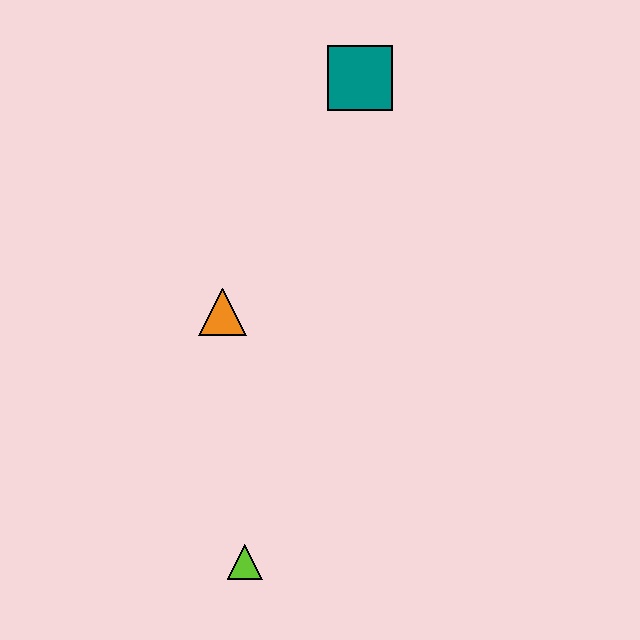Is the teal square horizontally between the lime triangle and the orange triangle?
No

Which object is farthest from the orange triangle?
The teal square is farthest from the orange triangle.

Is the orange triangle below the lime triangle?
No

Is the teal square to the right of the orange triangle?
Yes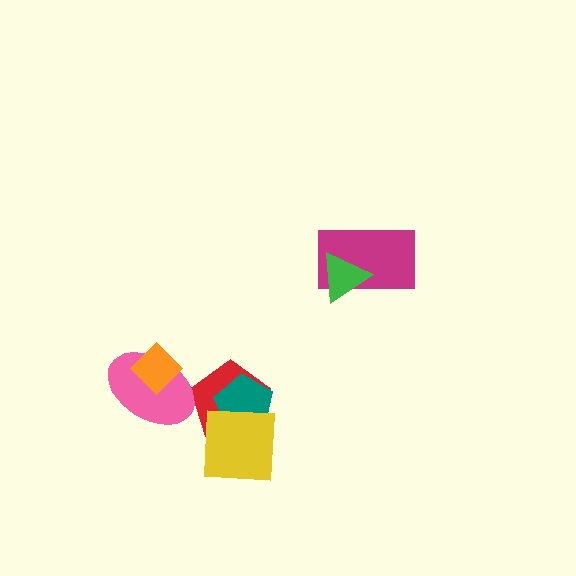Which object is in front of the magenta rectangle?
The green triangle is in front of the magenta rectangle.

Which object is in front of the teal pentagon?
The yellow square is in front of the teal pentagon.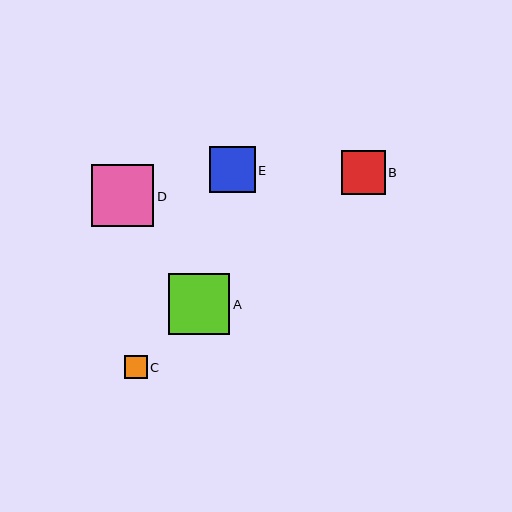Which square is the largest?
Square D is the largest with a size of approximately 62 pixels.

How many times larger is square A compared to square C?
Square A is approximately 2.6 times the size of square C.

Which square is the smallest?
Square C is the smallest with a size of approximately 23 pixels.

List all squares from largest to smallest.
From largest to smallest: D, A, E, B, C.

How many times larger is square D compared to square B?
Square D is approximately 1.4 times the size of square B.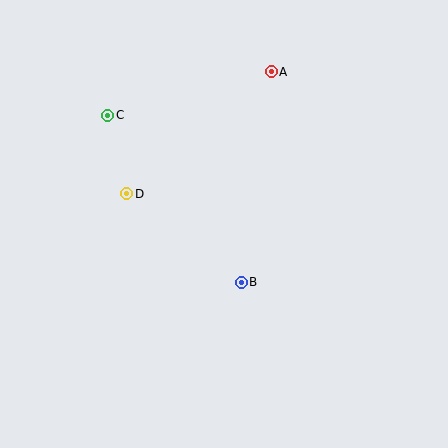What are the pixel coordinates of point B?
Point B is at (241, 282).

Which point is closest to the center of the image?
Point B at (241, 282) is closest to the center.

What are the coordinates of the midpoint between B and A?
The midpoint between B and A is at (256, 177).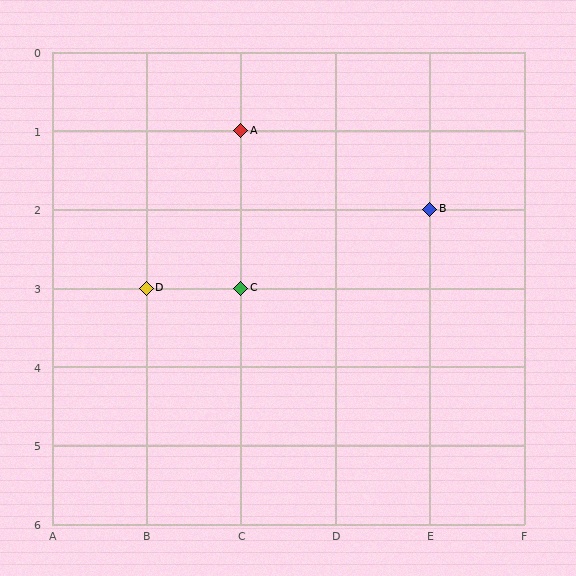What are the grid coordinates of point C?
Point C is at grid coordinates (C, 3).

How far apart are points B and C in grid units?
Points B and C are 2 columns and 1 row apart (about 2.2 grid units diagonally).